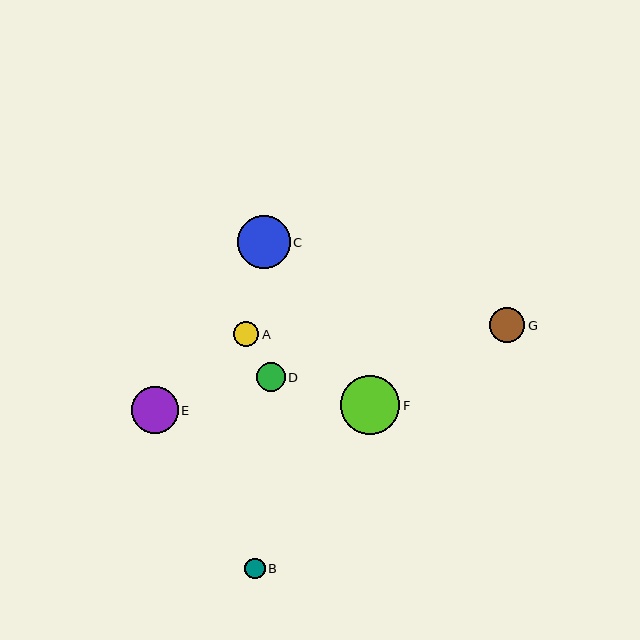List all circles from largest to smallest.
From largest to smallest: F, C, E, G, D, A, B.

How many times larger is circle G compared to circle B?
Circle G is approximately 1.7 times the size of circle B.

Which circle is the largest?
Circle F is the largest with a size of approximately 59 pixels.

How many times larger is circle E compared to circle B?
Circle E is approximately 2.3 times the size of circle B.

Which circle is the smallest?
Circle B is the smallest with a size of approximately 21 pixels.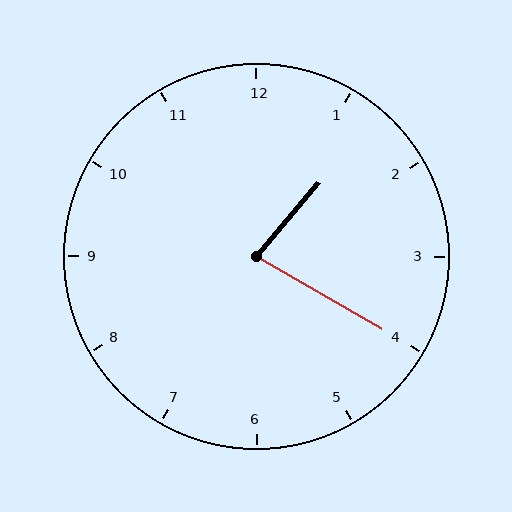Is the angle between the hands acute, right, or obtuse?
It is acute.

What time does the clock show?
1:20.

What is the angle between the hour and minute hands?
Approximately 80 degrees.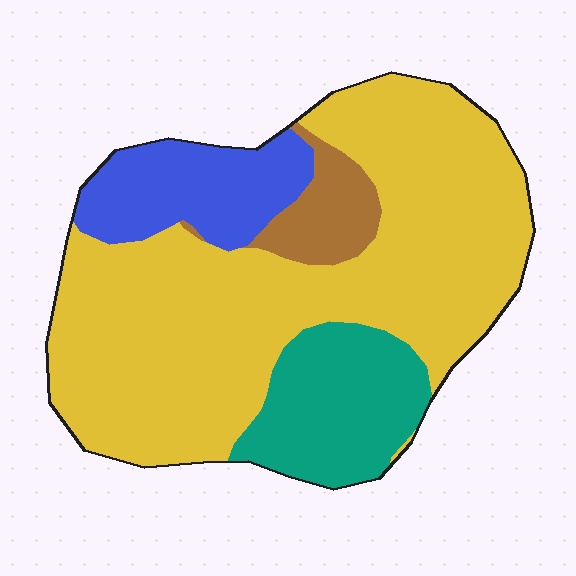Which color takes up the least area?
Brown, at roughly 5%.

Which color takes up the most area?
Yellow, at roughly 65%.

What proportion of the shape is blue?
Blue covers 13% of the shape.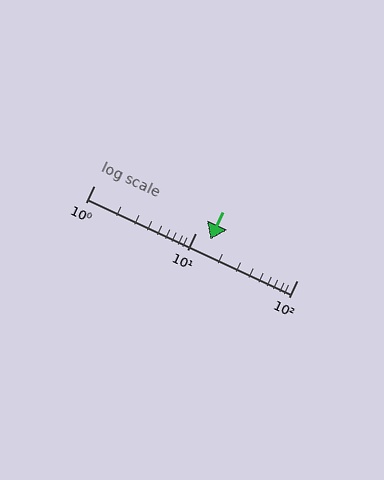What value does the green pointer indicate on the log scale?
The pointer indicates approximately 14.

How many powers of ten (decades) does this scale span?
The scale spans 2 decades, from 1 to 100.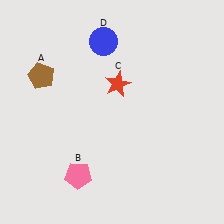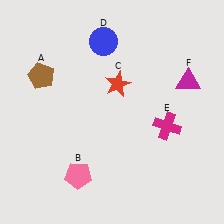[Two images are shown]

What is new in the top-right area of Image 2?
A magenta triangle (F) was added in the top-right area of Image 2.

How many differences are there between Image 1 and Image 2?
There are 2 differences between the two images.